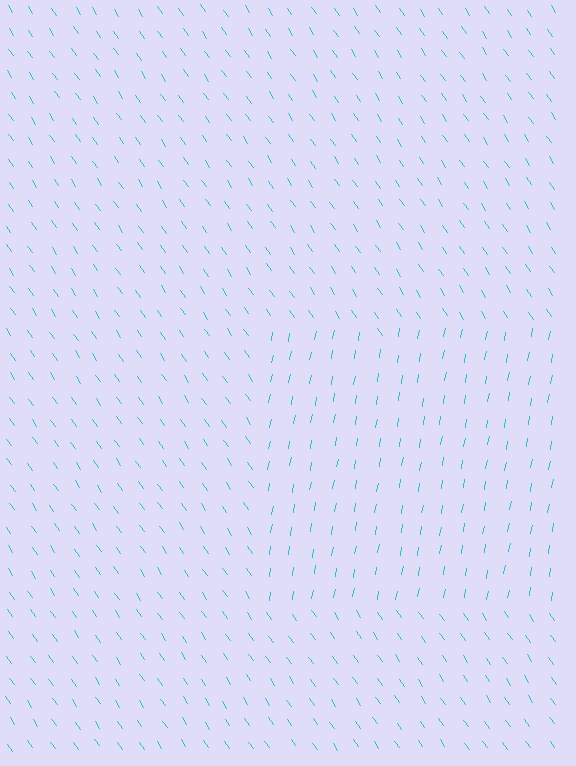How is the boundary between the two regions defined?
The boundary is defined purely by a change in line orientation (approximately 45 degrees difference). All lines are the same color and thickness.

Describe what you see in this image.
The image is filled with small cyan line segments. A rectangle region in the image has lines oriented differently from the surrounding lines, creating a visible texture boundary.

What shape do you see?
I see a rectangle.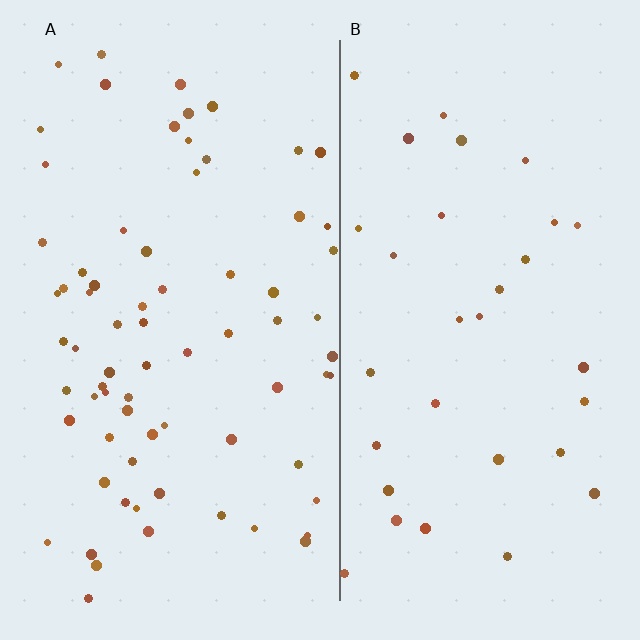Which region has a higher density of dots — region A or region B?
A (the left).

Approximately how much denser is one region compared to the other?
Approximately 2.3× — region A over region B.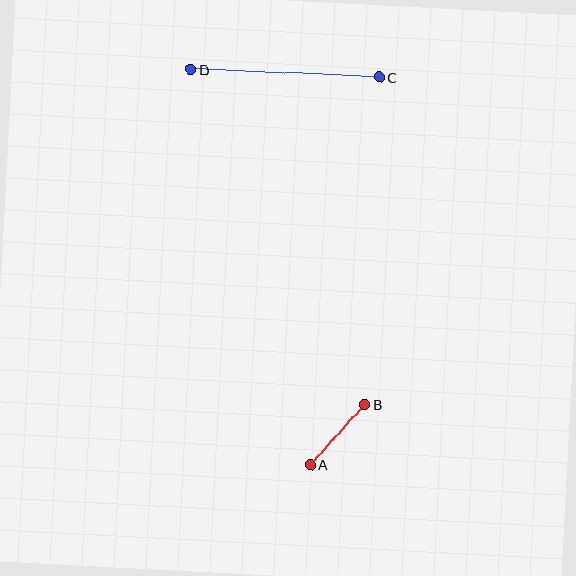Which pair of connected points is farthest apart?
Points C and D are farthest apart.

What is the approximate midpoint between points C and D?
The midpoint is at approximately (285, 73) pixels.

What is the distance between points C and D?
The distance is approximately 188 pixels.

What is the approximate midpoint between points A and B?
The midpoint is at approximately (337, 434) pixels.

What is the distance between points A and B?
The distance is approximately 82 pixels.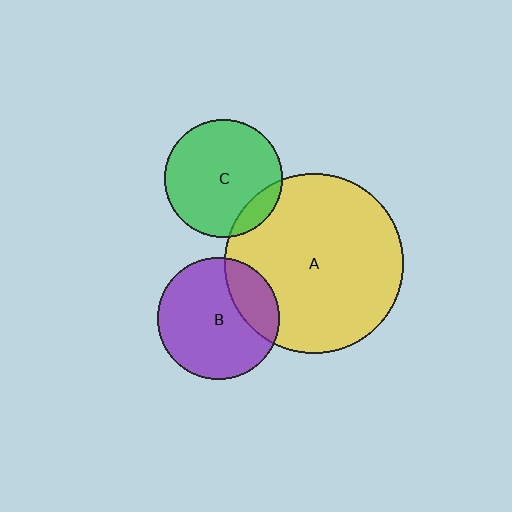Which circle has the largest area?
Circle A (yellow).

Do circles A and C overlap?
Yes.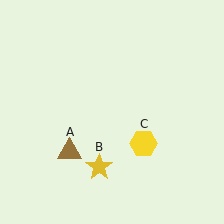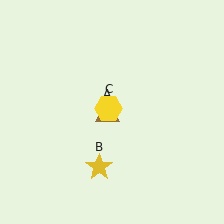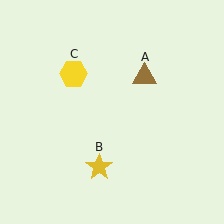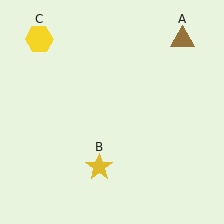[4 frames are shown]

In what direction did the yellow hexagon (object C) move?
The yellow hexagon (object C) moved up and to the left.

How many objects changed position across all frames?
2 objects changed position: brown triangle (object A), yellow hexagon (object C).